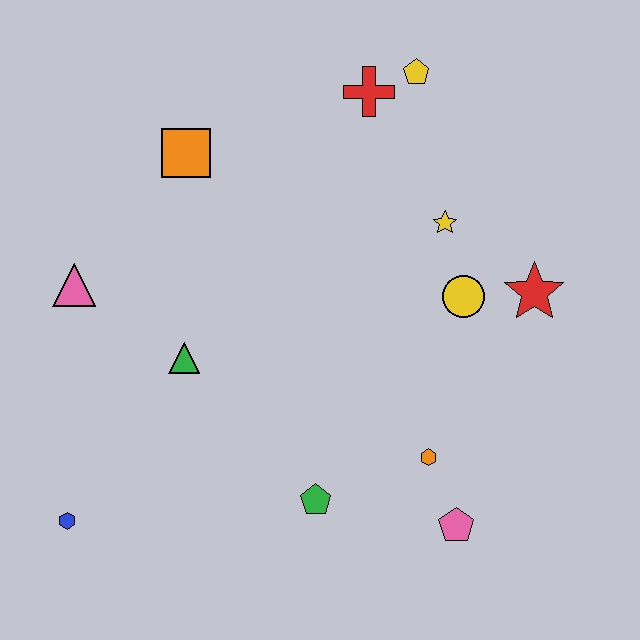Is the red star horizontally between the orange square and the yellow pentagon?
No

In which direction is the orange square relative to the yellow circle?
The orange square is to the left of the yellow circle.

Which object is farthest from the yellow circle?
The blue hexagon is farthest from the yellow circle.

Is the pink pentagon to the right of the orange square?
Yes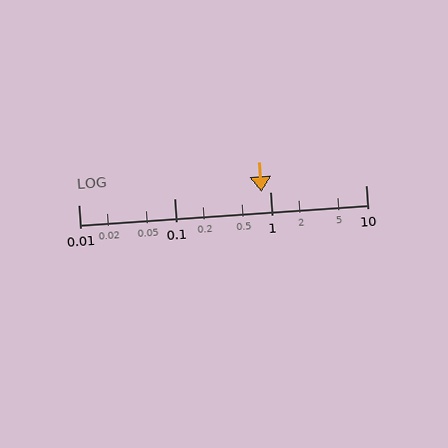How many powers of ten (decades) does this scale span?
The scale spans 3 decades, from 0.01 to 10.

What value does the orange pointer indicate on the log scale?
The pointer indicates approximately 0.82.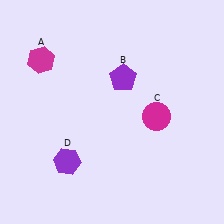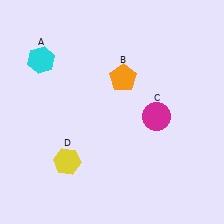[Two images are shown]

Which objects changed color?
A changed from magenta to cyan. B changed from purple to orange. D changed from purple to yellow.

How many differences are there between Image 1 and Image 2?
There are 3 differences between the two images.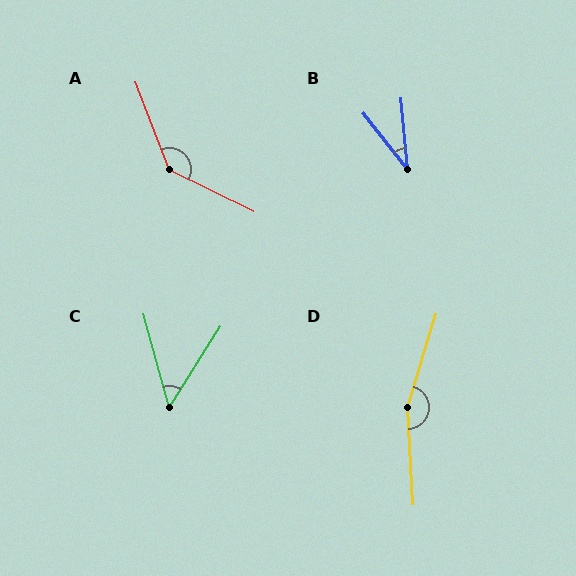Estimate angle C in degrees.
Approximately 48 degrees.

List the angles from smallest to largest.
B (33°), C (48°), A (137°), D (160°).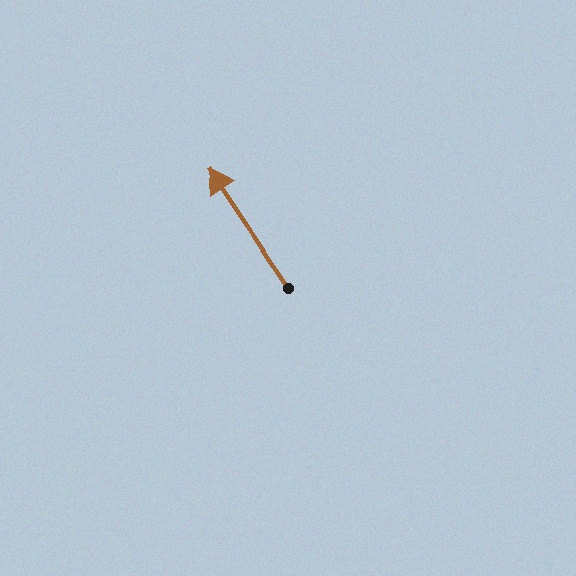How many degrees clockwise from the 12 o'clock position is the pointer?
Approximately 326 degrees.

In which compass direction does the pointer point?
Northwest.